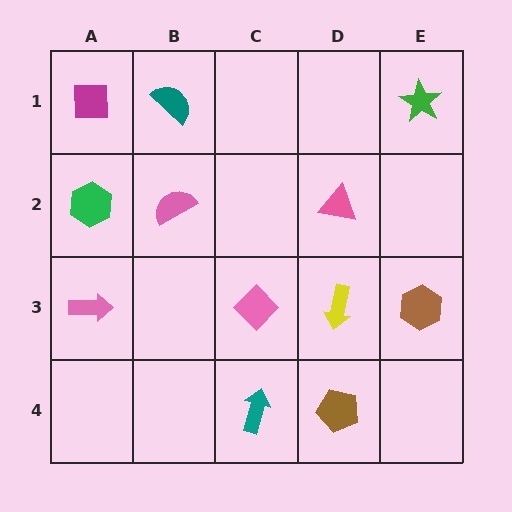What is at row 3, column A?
A pink arrow.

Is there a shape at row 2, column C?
No, that cell is empty.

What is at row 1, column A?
A magenta square.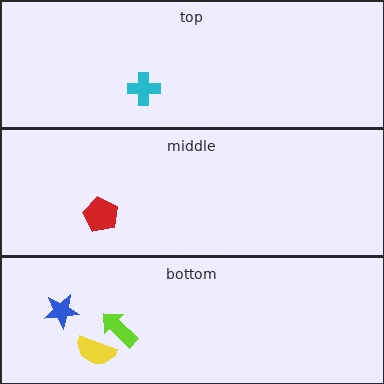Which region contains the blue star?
The bottom region.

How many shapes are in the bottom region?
3.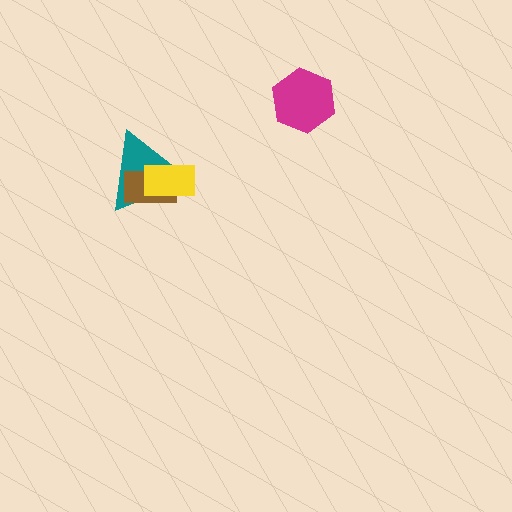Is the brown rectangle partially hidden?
Yes, it is partially covered by another shape.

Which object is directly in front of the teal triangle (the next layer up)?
The brown rectangle is directly in front of the teal triangle.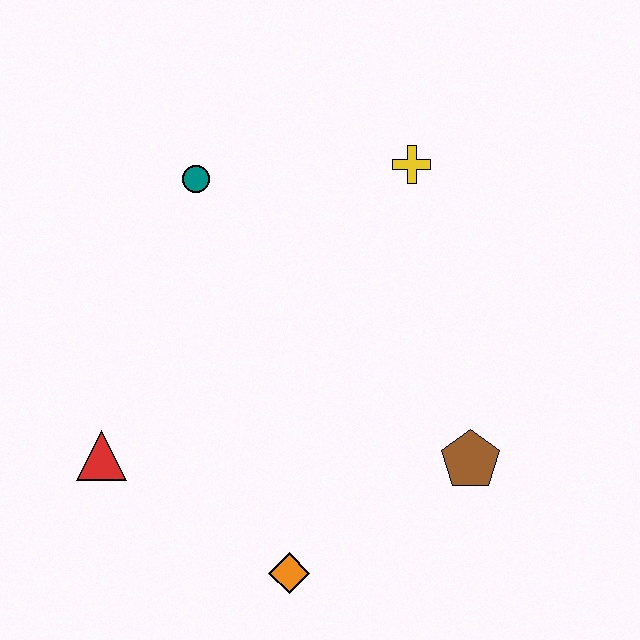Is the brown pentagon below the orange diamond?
No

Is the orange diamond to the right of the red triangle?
Yes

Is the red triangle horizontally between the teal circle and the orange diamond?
No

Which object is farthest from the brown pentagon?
The teal circle is farthest from the brown pentagon.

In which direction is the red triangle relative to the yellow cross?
The red triangle is to the left of the yellow cross.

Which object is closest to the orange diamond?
The brown pentagon is closest to the orange diamond.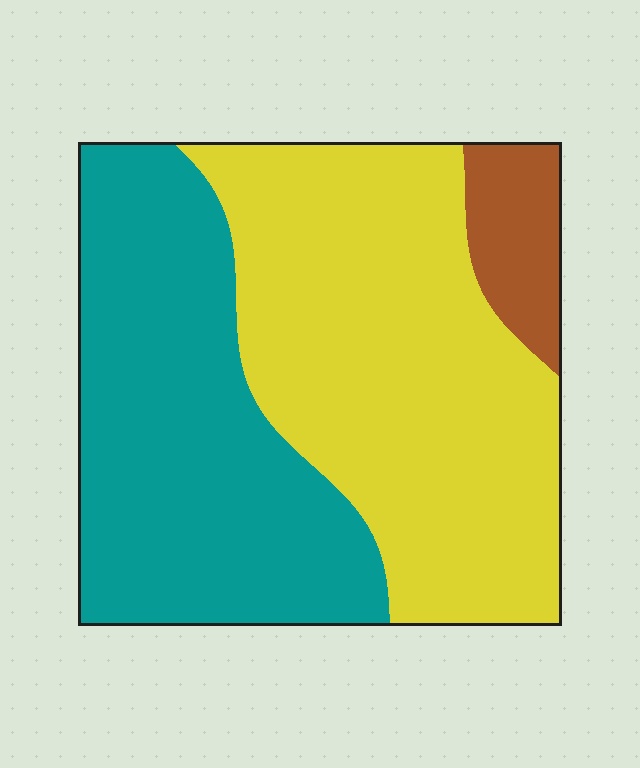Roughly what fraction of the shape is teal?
Teal covers about 40% of the shape.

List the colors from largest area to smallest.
From largest to smallest: yellow, teal, brown.